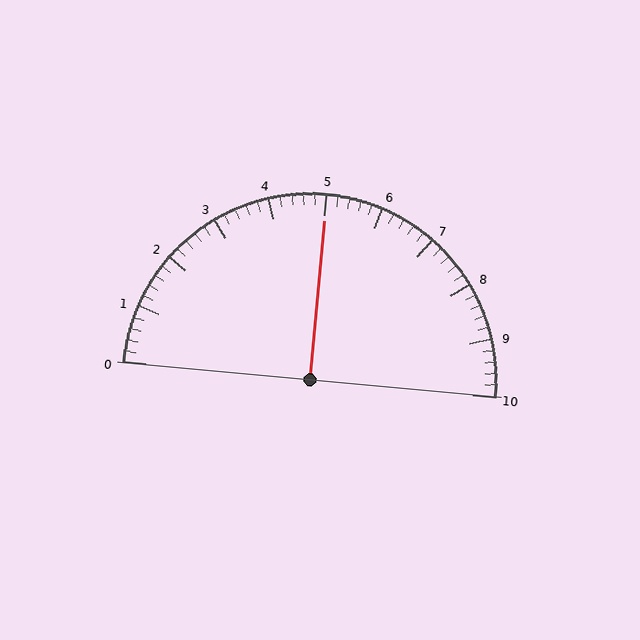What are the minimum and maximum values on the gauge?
The gauge ranges from 0 to 10.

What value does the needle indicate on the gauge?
The needle indicates approximately 5.0.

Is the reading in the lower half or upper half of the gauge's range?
The reading is in the upper half of the range (0 to 10).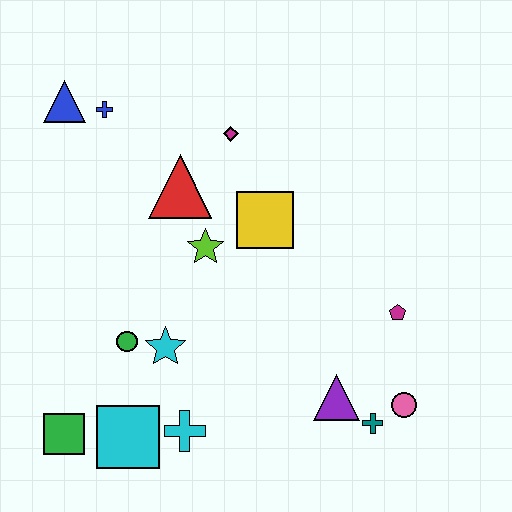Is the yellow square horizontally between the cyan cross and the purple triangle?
Yes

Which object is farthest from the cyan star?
The blue triangle is farthest from the cyan star.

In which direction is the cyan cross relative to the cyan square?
The cyan cross is to the right of the cyan square.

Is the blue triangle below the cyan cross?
No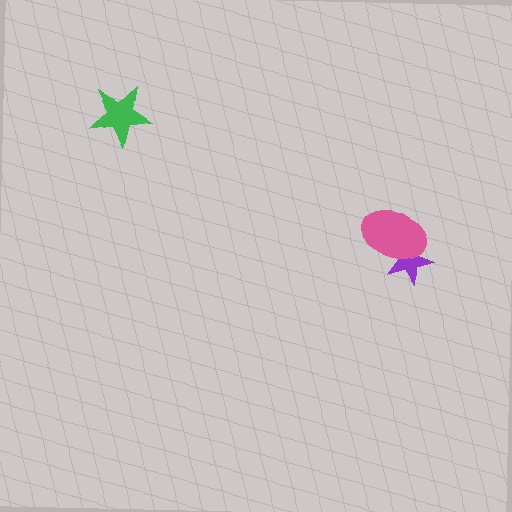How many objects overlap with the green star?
0 objects overlap with the green star.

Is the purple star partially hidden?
Yes, it is partially covered by another shape.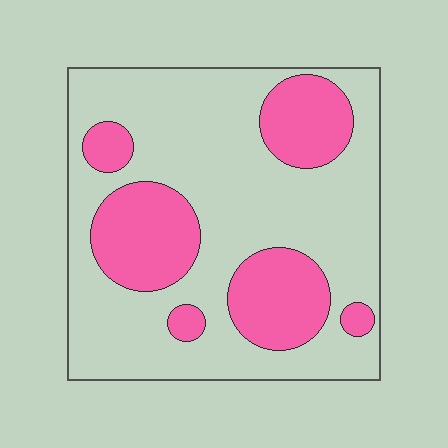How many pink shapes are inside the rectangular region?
6.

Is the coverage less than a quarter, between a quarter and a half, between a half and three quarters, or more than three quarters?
Between a quarter and a half.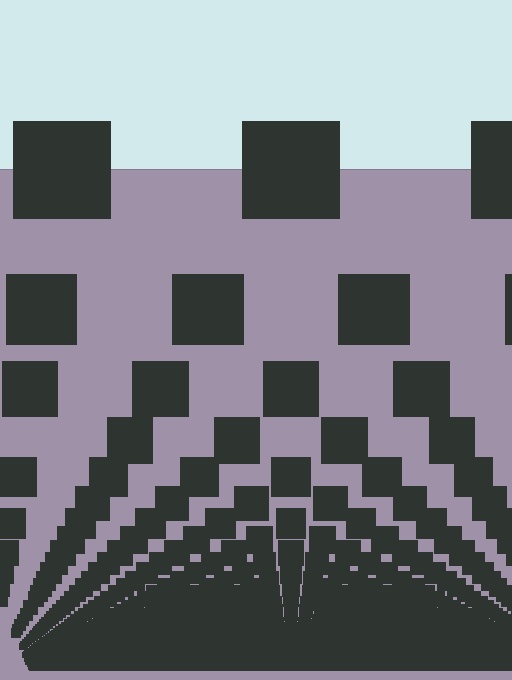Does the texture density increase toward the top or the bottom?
Density increases toward the bottom.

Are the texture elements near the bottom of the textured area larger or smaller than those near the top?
Smaller. The gradient is inverted — elements near the bottom are smaller and denser.